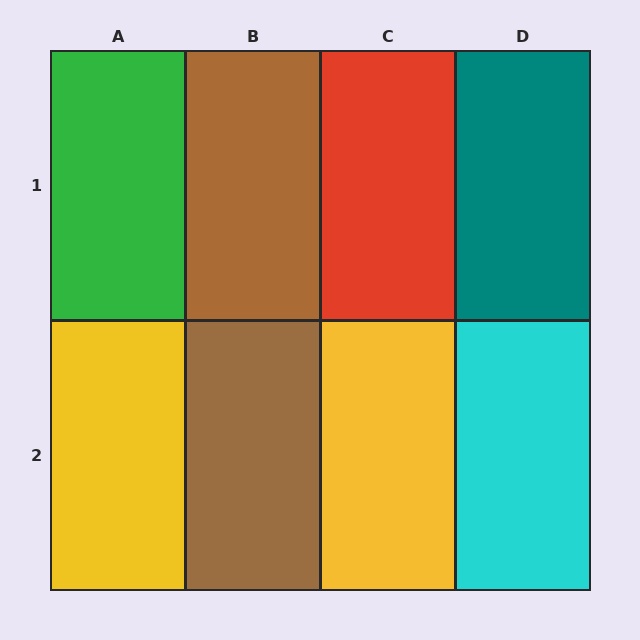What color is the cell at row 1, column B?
Brown.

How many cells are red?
1 cell is red.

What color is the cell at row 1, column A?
Green.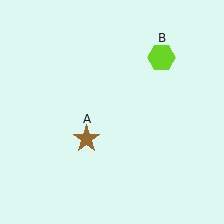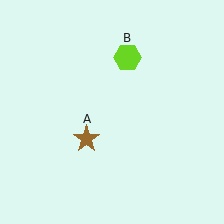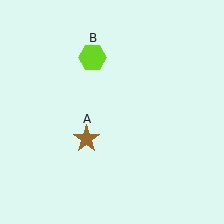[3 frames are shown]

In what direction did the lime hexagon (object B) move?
The lime hexagon (object B) moved left.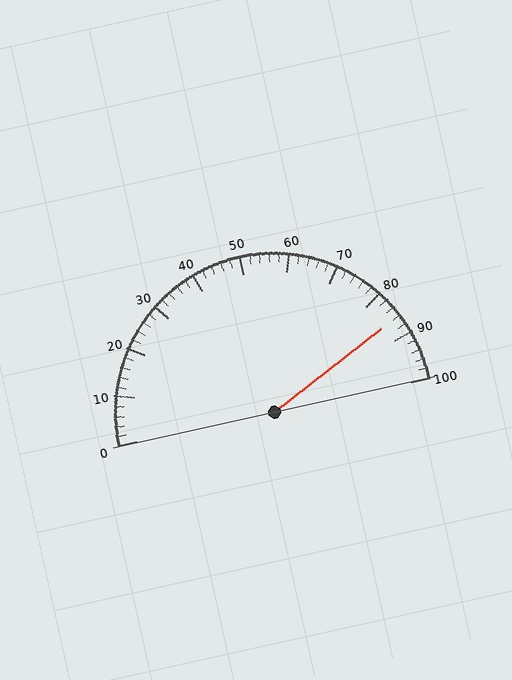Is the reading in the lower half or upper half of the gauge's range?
The reading is in the upper half of the range (0 to 100).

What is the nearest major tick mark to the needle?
The nearest major tick mark is 90.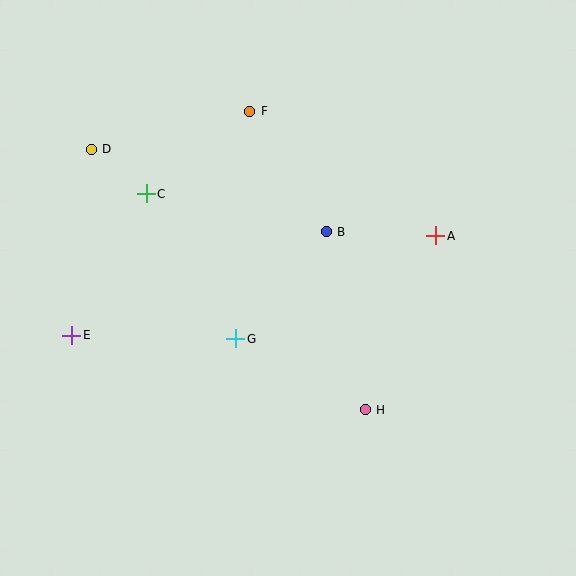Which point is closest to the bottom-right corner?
Point H is closest to the bottom-right corner.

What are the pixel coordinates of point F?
Point F is at (250, 111).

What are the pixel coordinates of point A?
Point A is at (436, 236).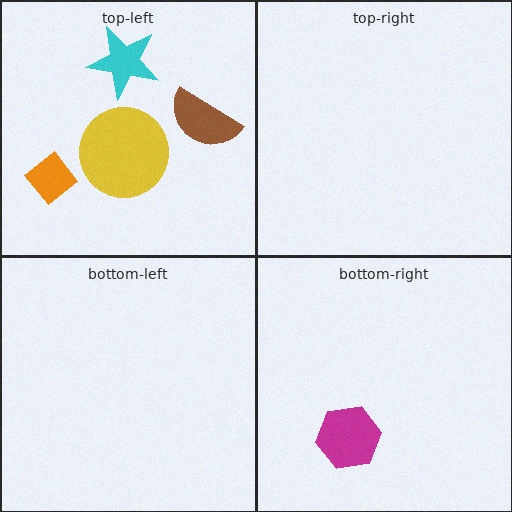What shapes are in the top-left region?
The cyan star, the brown semicircle, the yellow circle, the orange diamond.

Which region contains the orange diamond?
The top-left region.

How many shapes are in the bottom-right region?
1.